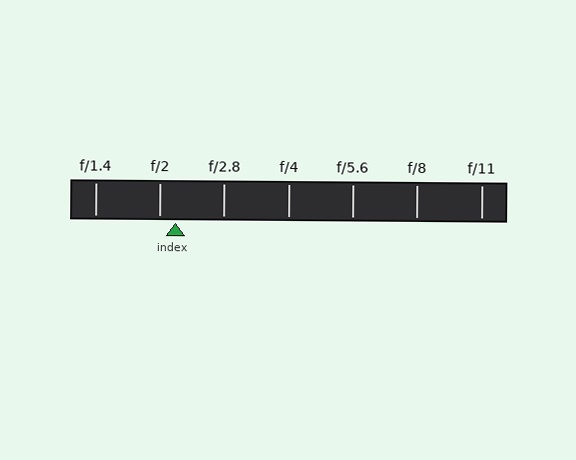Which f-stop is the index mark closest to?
The index mark is closest to f/2.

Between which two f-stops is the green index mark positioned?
The index mark is between f/2 and f/2.8.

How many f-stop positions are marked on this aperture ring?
There are 7 f-stop positions marked.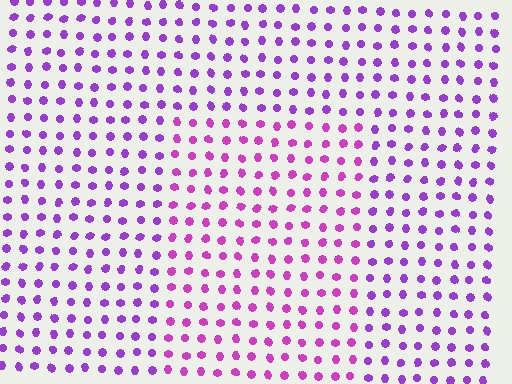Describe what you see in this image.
The image is filled with small purple elements in a uniform arrangement. A rectangle-shaped region is visible where the elements are tinted to a slightly different hue, forming a subtle color boundary.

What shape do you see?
I see a rectangle.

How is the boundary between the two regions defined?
The boundary is defined purely by a slight shift in hue (about 29 degrees). Spacing, size, and orientation are identical on both sides.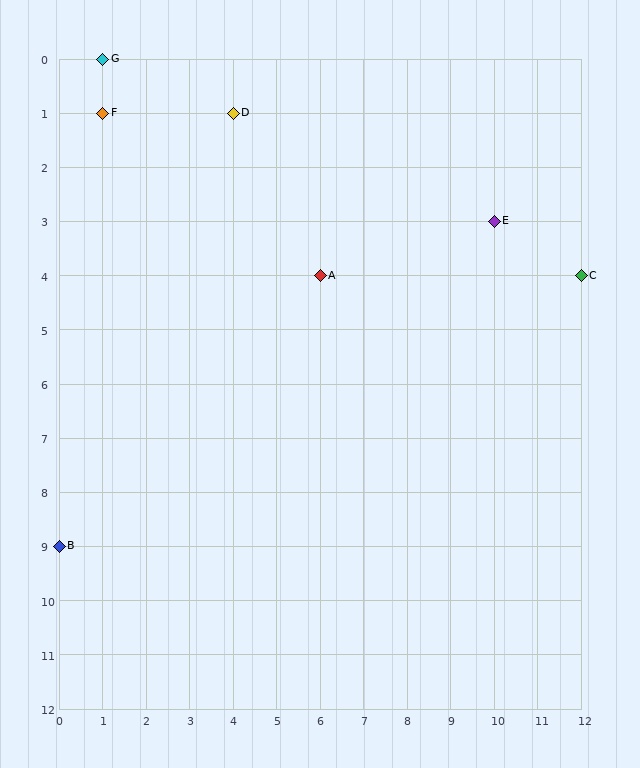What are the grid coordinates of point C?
Point C is at grid coordinates (12, 4).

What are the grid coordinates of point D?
Point D is at grid coordinates (4, 1).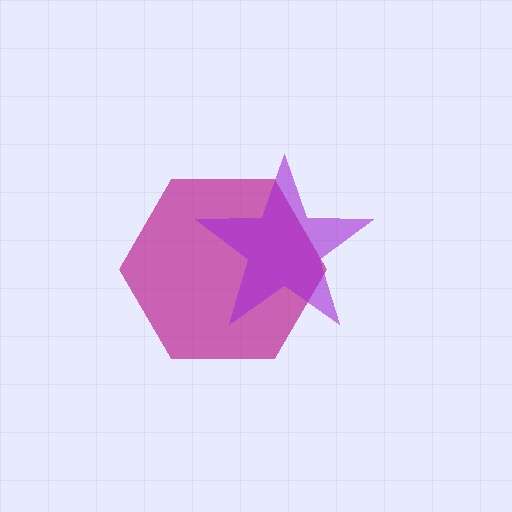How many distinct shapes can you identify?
There are 2 distinct shapes: a magenta hexagon, a purple star.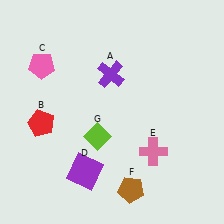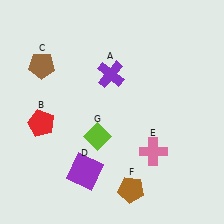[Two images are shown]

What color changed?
The pentagon (C) changed from pink in Image 1 to brown in Image 2.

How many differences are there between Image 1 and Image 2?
There is 1 difference between the two images.